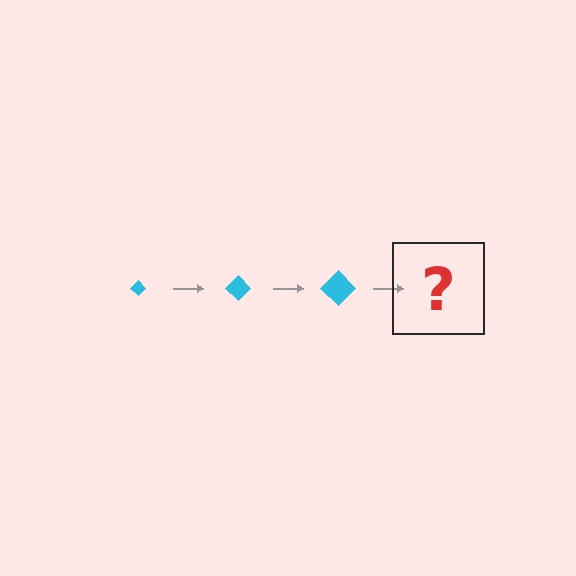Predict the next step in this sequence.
The next step is a cyan diamond, larger than the previous one.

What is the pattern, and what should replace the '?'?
The pattern is that the diamond gets progressively larger each step. The '?' should be a cyan diamond, larger than the previous one.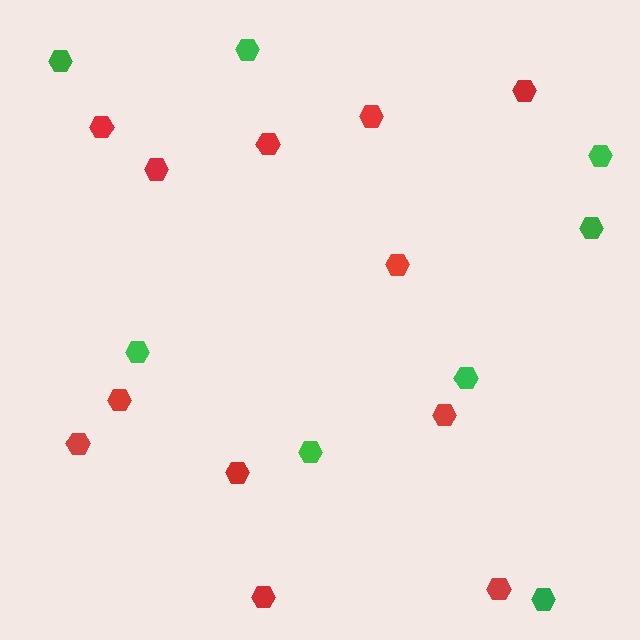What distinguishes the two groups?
There are 2 groups: one group of green hexagons (8) and one group of red hexagons (12).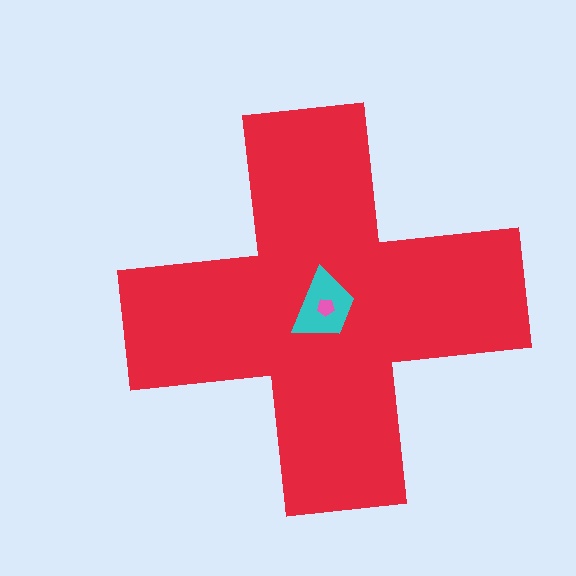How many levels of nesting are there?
3.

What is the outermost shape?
The red cross.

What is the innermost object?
The pink pentagon.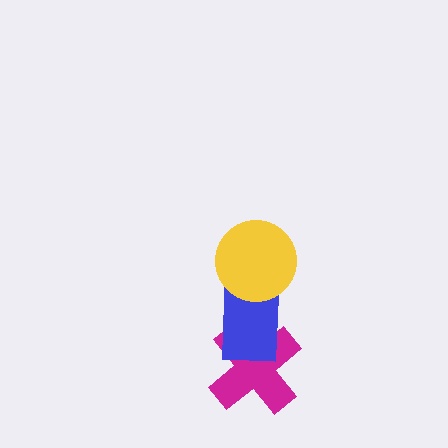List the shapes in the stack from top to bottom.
From top to bottom: the yellow circle, the blue rectangle, the magenta cross.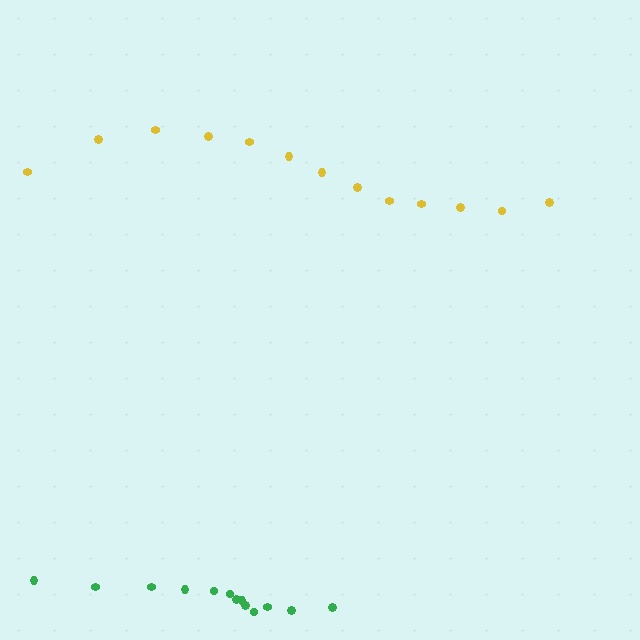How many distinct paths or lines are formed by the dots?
There are 2 distinct paths.